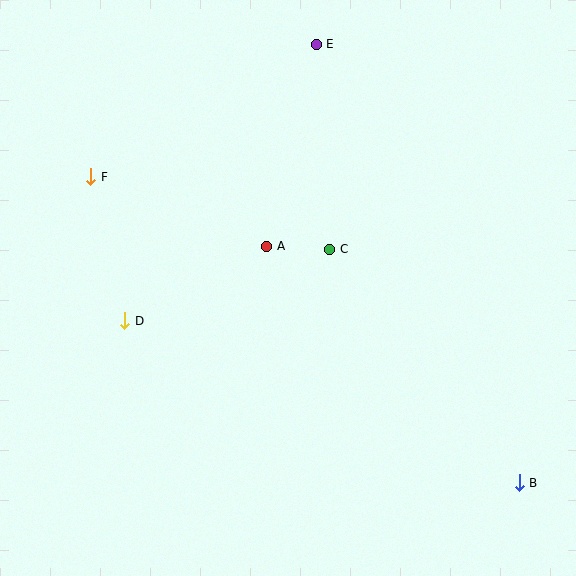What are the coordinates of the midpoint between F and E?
The midpoint between F and E is at (204, 110).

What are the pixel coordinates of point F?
Point F is at (91, 177).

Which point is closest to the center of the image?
Point A at (267, 246) is closest to the center.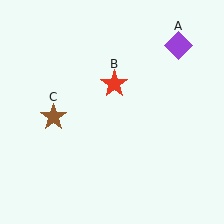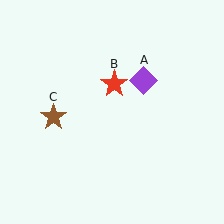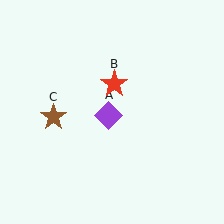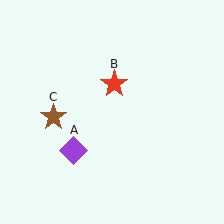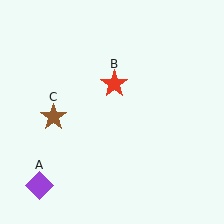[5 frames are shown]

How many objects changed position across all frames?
1 object changed position: purple diamond (object A).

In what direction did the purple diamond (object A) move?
The purple diamond (object A) moved down and to the left.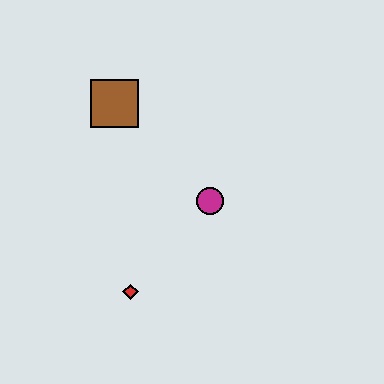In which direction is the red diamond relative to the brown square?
The red diamond is below the brown square.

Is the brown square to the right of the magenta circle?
No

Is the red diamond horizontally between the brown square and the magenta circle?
Yes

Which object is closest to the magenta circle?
The red diamond is closest to the magenta circle.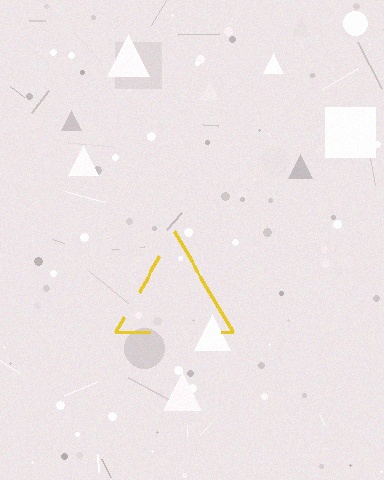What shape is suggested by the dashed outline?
The dashed outline suggests a triangle.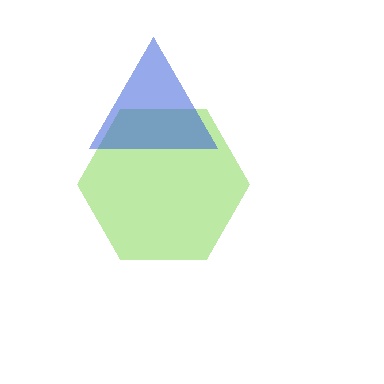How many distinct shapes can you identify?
There are 2 distinct shapes: a lime hexagon, a blue triangle.